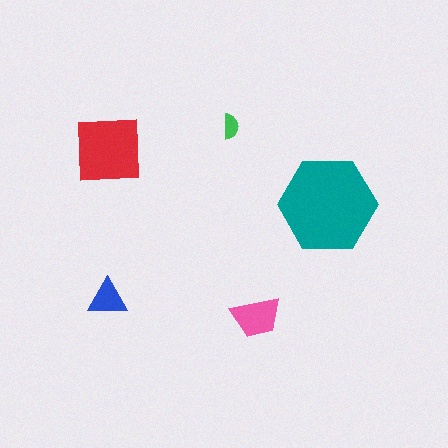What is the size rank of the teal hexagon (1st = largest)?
1st.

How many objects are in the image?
There are 5 objects in the image.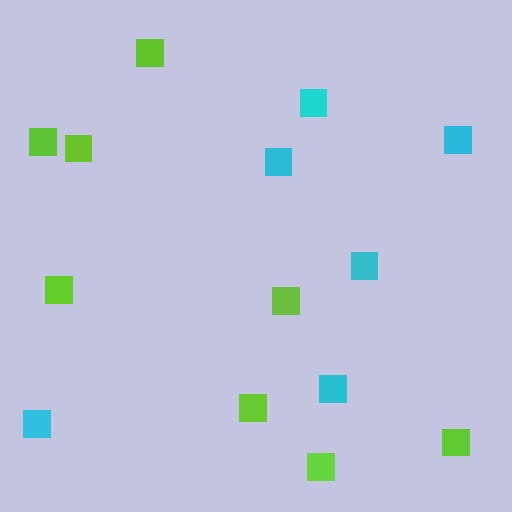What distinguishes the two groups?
There are 2 groups: one group of lime squares (8) and one group of cyan squares (6).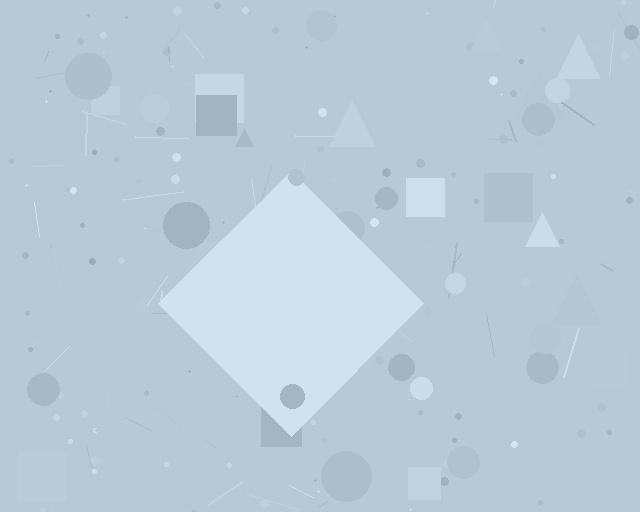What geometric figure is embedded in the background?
A diamond is embedded in the background.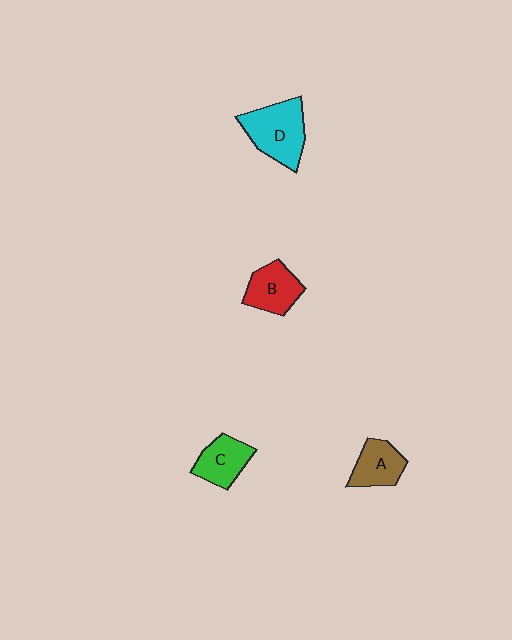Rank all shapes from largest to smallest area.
From largest to smallest: D (cyan), B (red), C (green), A (brown).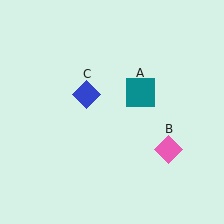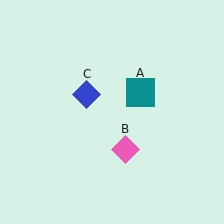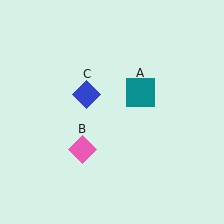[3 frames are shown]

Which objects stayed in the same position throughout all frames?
Teal square (object A) and blue diamond (object C) remained stationary.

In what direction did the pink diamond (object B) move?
The pink diamond (object B) moved left.